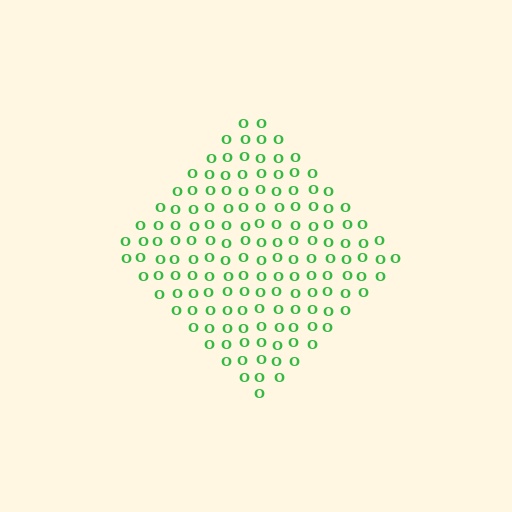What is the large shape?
The large shape is a diamond.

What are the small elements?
The small elements are letter O's.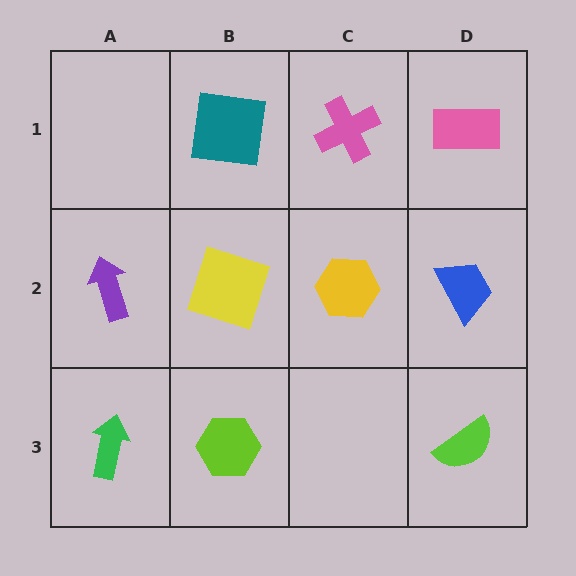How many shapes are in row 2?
4 shapes.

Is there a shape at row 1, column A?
No, that cell is empty.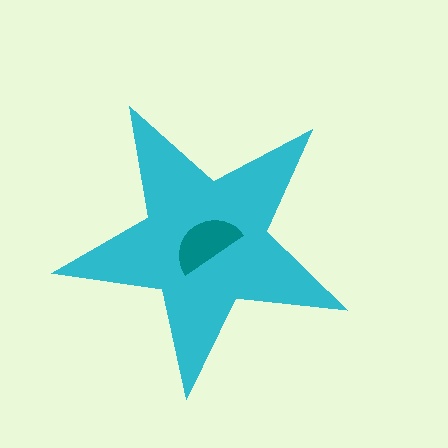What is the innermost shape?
The teal semicircle.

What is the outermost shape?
The cyan star.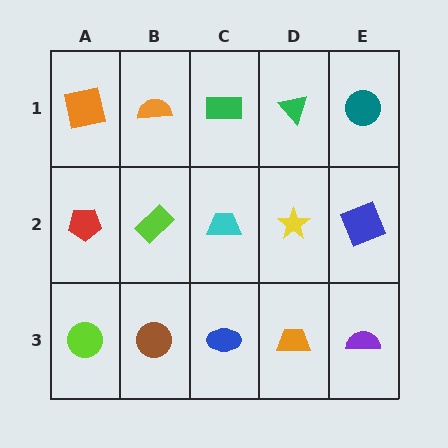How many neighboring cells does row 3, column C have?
3.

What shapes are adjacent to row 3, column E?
A blue square (row 2, column E), an orange trapezoid (row 3, column D).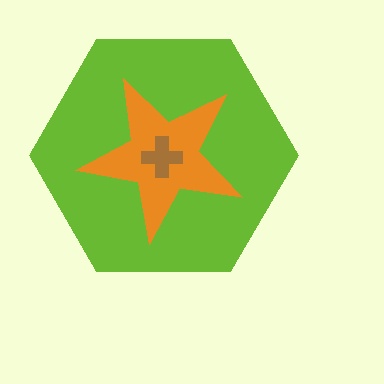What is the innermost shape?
The brown cross.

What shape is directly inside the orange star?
The brown cross.